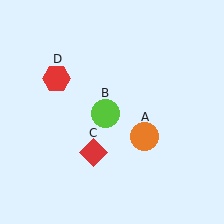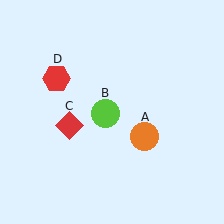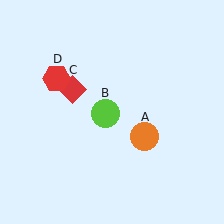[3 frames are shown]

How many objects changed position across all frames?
1 object changed position: red diamond (object C).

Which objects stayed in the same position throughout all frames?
Orange circle (object A) and lime circle (object B) and red hexagon (object D) remained stationary.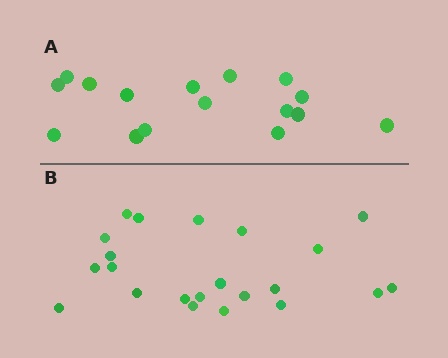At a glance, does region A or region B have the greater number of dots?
Region B (the bottom region) has more dots.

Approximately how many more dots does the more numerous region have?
Region B has about 6 more dots than region A.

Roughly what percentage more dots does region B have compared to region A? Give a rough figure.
About 40% more.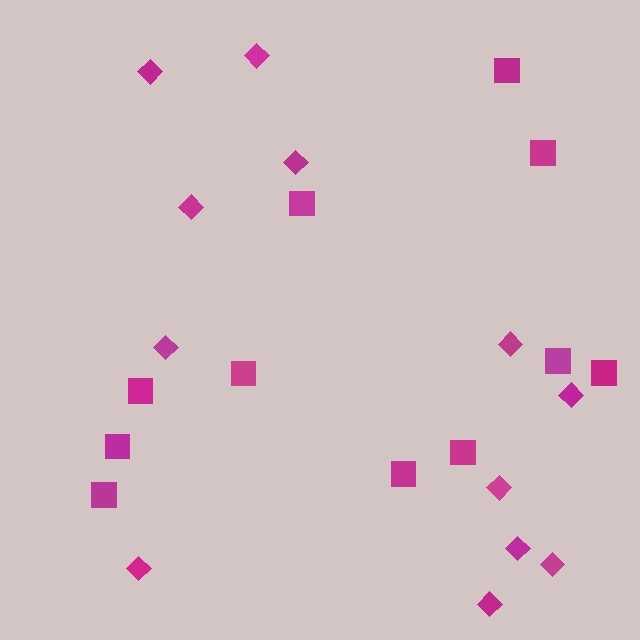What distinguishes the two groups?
There are 2 groups: one group of squares (11) and one group of diamonds (12).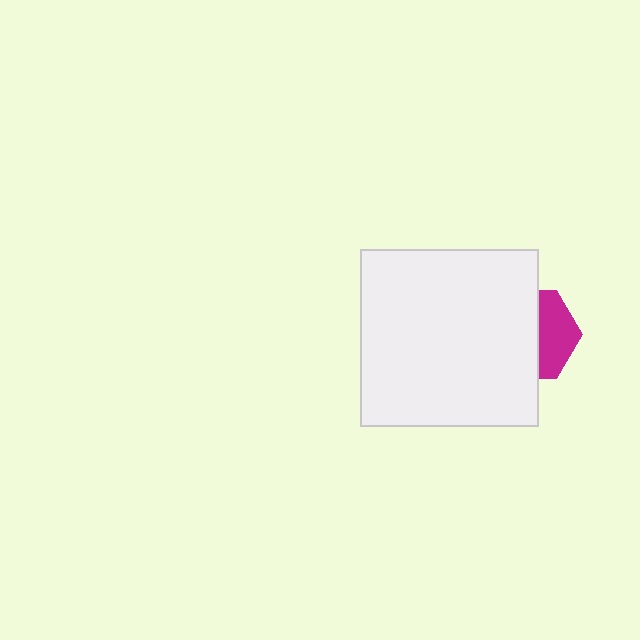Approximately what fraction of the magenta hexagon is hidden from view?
Roughly 61% of the magenta hexagon is hidden behind the white rectangle.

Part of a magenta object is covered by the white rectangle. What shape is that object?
It is a hexagon.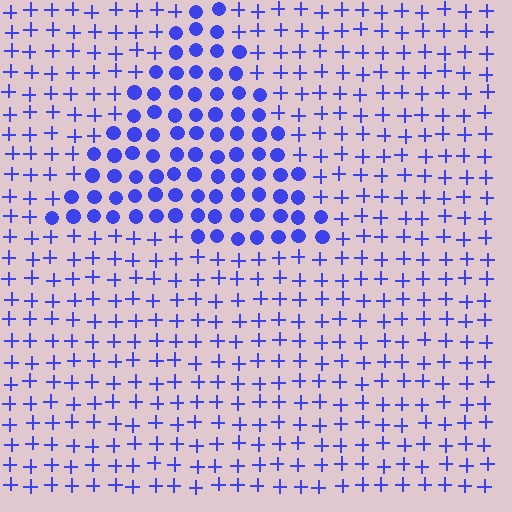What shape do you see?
I see a triangle.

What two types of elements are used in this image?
The image uses circles inside the triangle region and plus signs outside it.